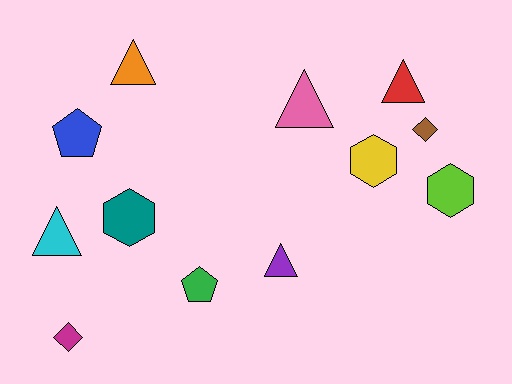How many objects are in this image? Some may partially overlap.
There are 12 objects.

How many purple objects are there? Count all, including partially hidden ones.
There is 1 purple object.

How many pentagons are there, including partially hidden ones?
There are 2 pentagons.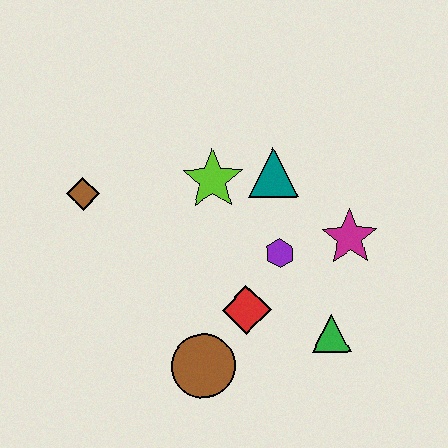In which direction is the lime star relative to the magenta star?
The lime star is to the left of the magenta star.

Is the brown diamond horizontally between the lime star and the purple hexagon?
No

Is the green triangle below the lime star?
Yes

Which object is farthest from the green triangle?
The brown diamond is farthest from the green triangle.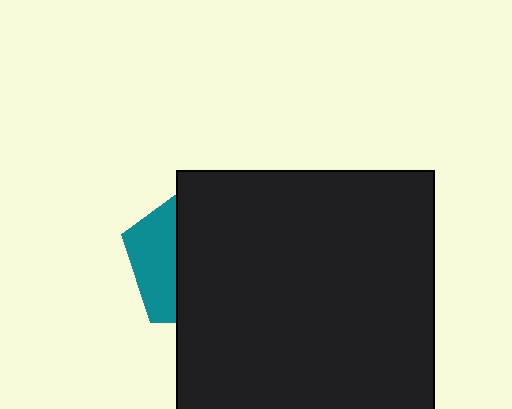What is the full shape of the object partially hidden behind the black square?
The partially hidden object is a teal pentagon.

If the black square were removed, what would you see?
You would see the complete teal pentagon.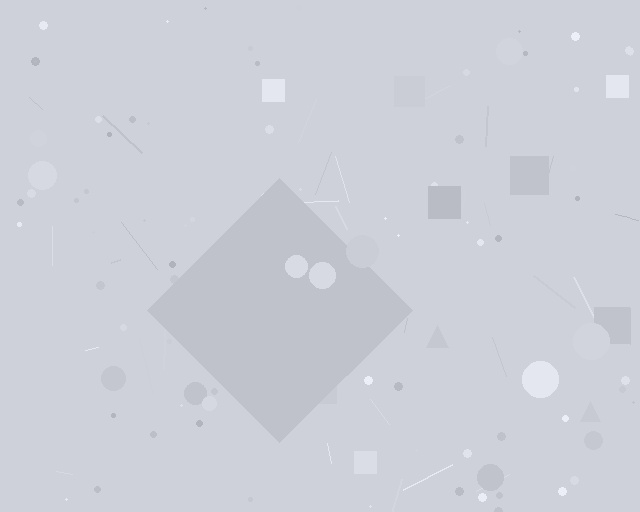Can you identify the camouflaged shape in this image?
The camouflaged shape is a diamond.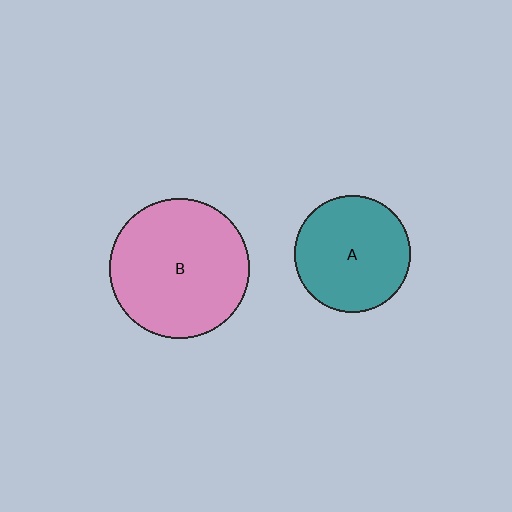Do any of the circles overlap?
No, none of the circles overlap.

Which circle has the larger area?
Circle B (pink).